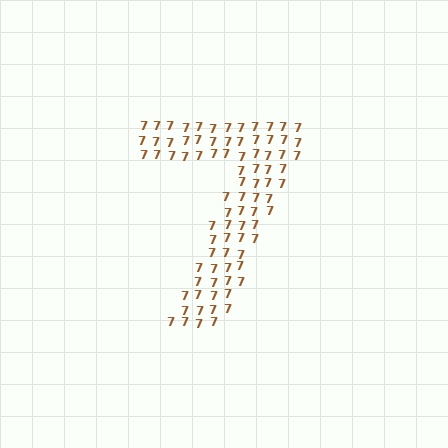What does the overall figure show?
The overall figure shows the digit 7.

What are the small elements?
The small elements are digit 7's.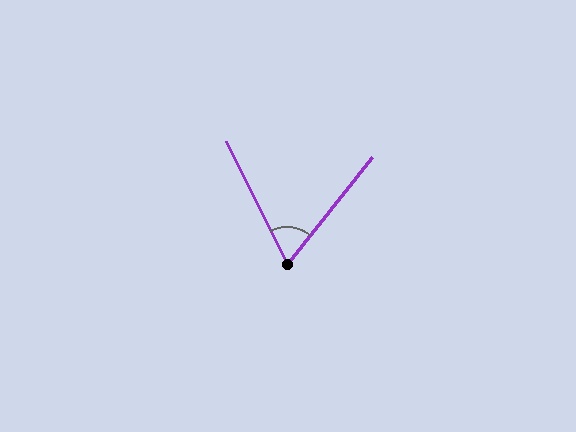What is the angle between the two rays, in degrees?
Approximately 65 degrees.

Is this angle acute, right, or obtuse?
It is acute.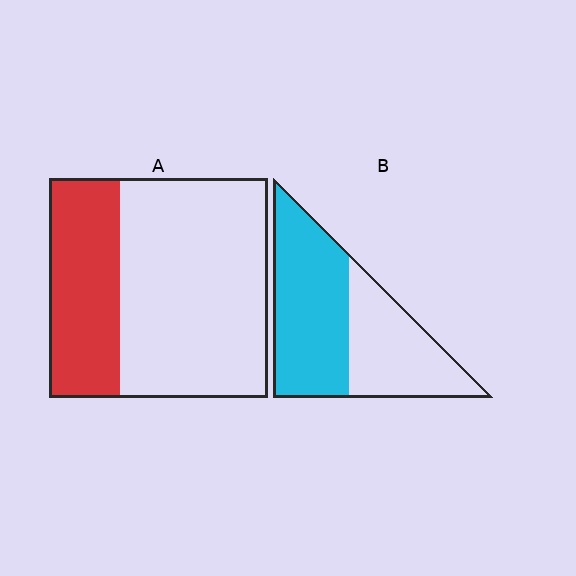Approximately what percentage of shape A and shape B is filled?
A is approximately 30% and B is approximately 55%.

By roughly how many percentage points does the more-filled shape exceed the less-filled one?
By roughly 25 percentage points (B over A).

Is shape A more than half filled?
No.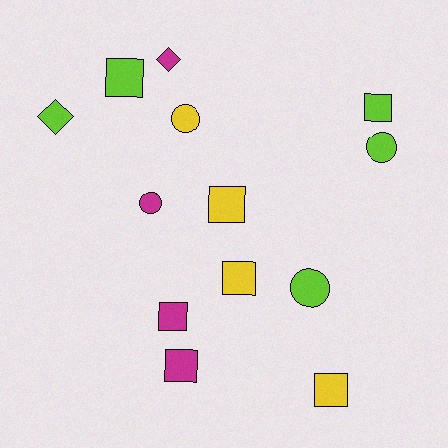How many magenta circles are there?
There is 1 magenta circle.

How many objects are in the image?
There are 13 objects.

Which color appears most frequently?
Lime, with 5 objects.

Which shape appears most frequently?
Square, with 7 objects.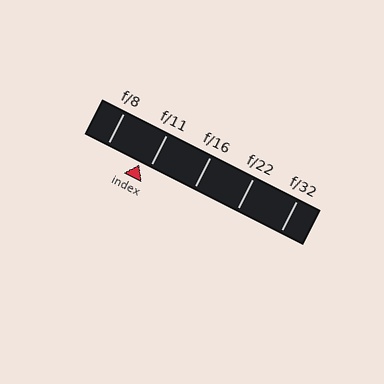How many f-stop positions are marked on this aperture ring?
There are 5 f-stop positions marked.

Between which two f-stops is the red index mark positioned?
The index mark is between f/8 and f/11.